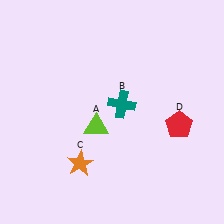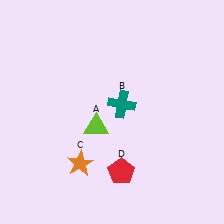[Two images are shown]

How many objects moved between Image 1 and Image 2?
1 object moved between the two images.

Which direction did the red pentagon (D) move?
The red pentagon (D) moved left.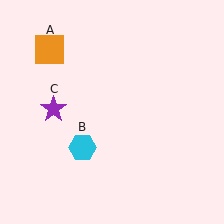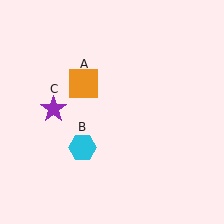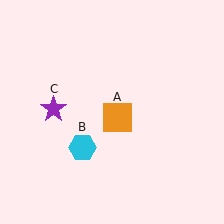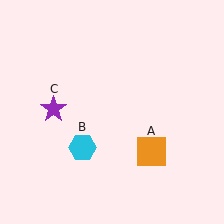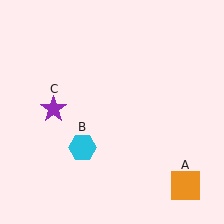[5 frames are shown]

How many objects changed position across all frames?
1 object changed position: orange square (object A).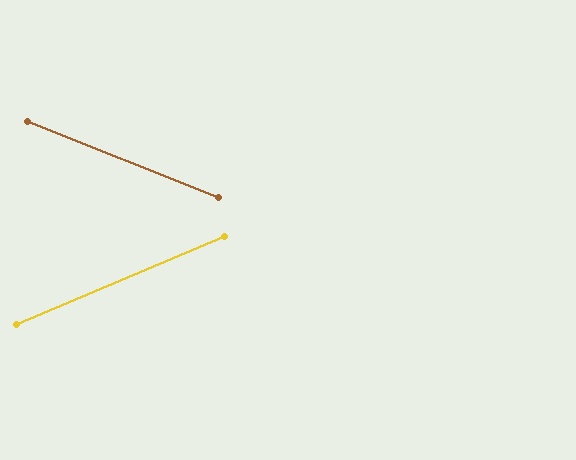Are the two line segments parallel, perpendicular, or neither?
Neither parallel nor perpendicular — they differ by about 44°.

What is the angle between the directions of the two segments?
Approximately 44 degrees.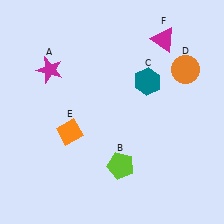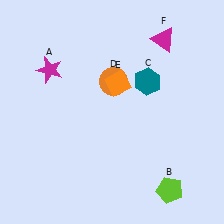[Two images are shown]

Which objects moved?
The objects that moved are: the lime pentagon (B), the orange circle (D), the orange diamond (E).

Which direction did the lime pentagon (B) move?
The lime pentagon (B) moved right.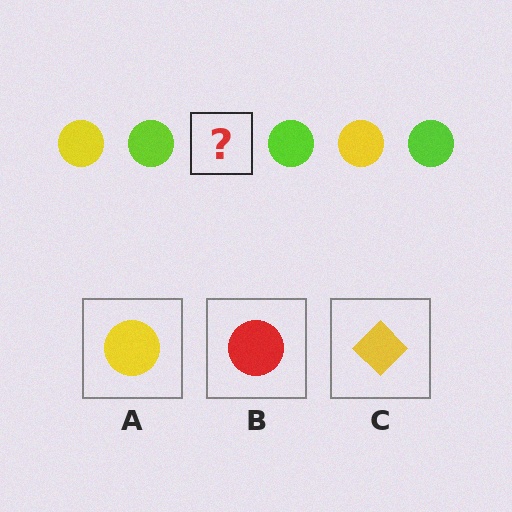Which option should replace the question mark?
Option A.